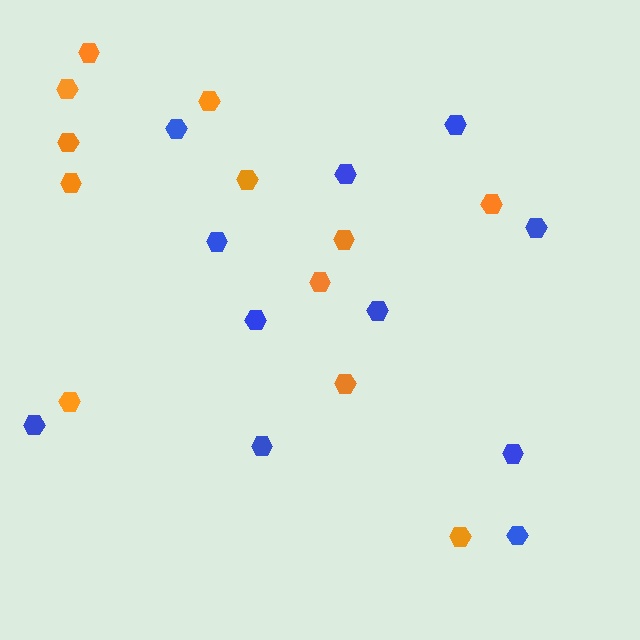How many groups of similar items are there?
There are 2 groups: one group of blue hexagons (11) and one group of orange hexagons (12).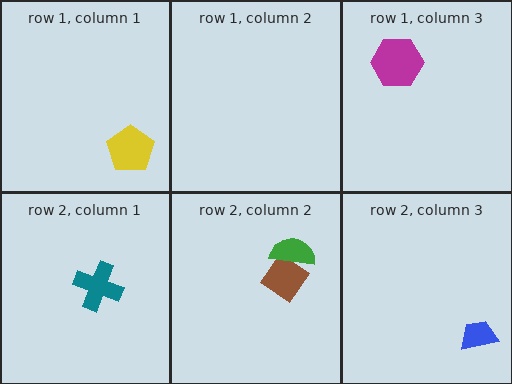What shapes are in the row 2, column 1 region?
The teal cross.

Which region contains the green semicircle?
The row 2, column 2 region.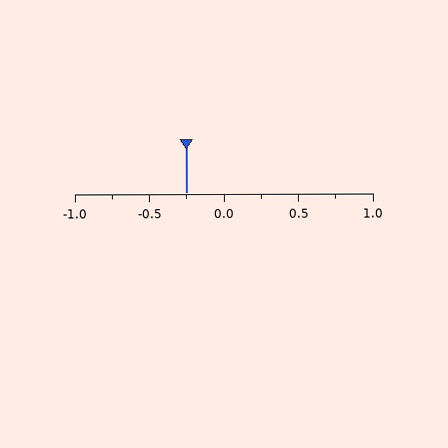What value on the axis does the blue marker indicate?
The marker indicates approximately -0.25.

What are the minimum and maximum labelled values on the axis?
The axis runs from -1.0 to 1.0.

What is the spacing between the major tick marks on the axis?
The major ticks are spaced 0.5 apart.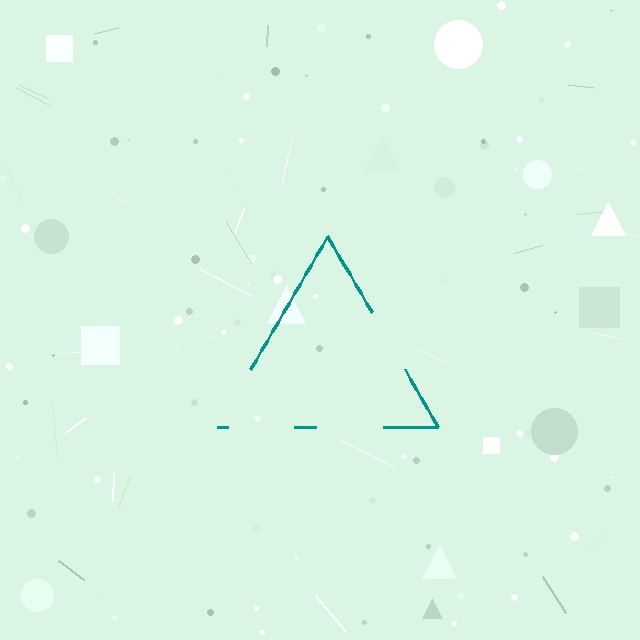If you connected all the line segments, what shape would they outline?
They would outline a triangle.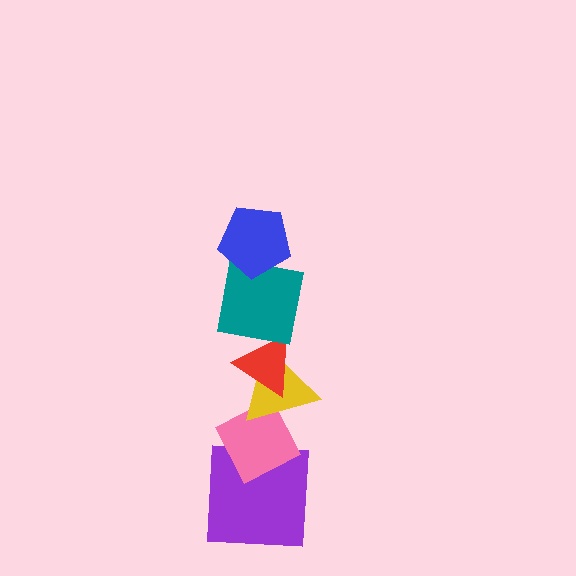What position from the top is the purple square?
The purple square is 6th from the top.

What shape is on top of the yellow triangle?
The red triangle is on top of the yellow triangle.